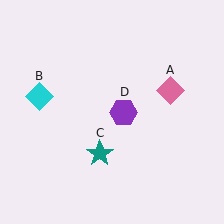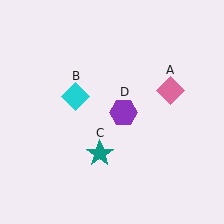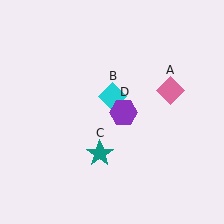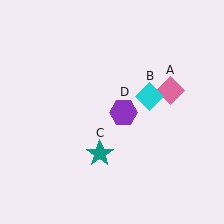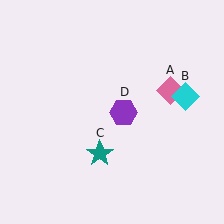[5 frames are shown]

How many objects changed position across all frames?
1 object changed position: cyan diamond (object B).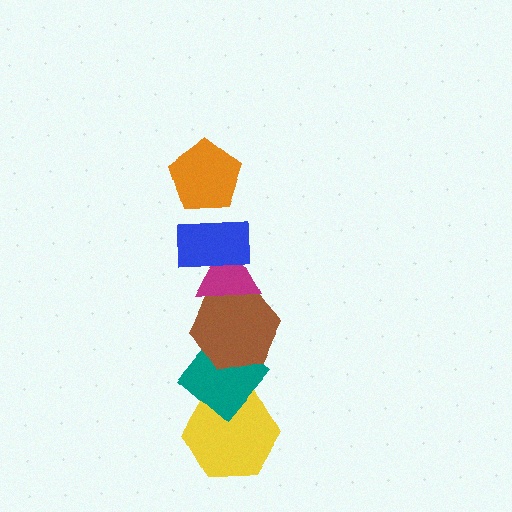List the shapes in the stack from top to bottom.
From top to bottom: the orange pentagon, the blue rectangle, the magenta triangle, the brown hexagon, the teal diamond, the yellow hexagon.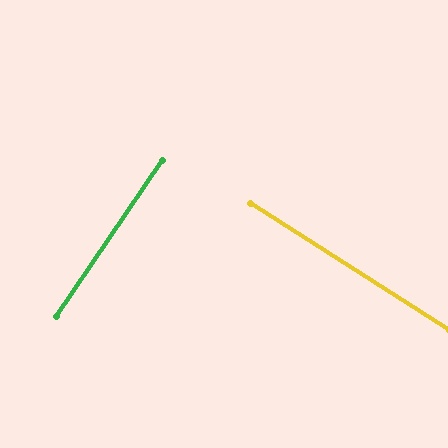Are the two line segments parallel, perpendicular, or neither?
Perpendicular — they meet at approximately 89°.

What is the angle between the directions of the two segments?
Approximately 89 degrees.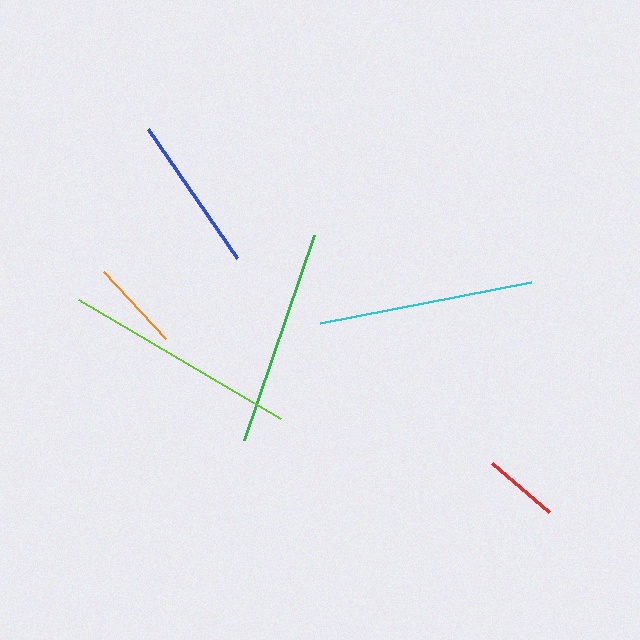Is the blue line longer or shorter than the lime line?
The lime line is longer than the blue line.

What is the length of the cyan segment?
The cyan segment is approximately 215 pixels long.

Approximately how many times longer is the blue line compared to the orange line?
The blue line is approximately 1.7 times the length of the orange line.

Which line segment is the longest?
The lime line is the longest at approximately 234 pixels.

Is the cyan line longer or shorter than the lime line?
The lime line is longer than the cyan line.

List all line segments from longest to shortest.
From longest to shortest: lime, green, cyan, blue, orange, red.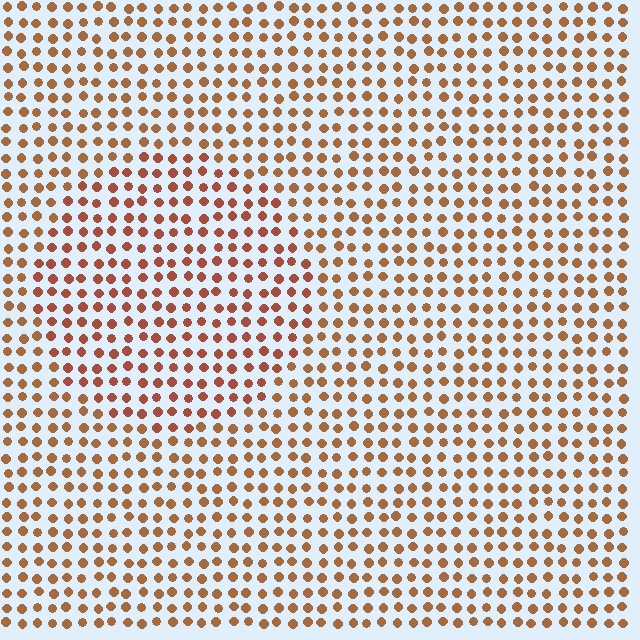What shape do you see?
I see a circle.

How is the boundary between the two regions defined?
The boundary is defined purely by a slight shift in hue (about 17 degrees). Spacing, size, and orientation are identical on both sides.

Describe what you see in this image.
The image is filled with small brown elements in a uniform arrangement. A circle-shaped region is visible where the elements are tinted to a slightly different hue, forming a subtle color boundary.